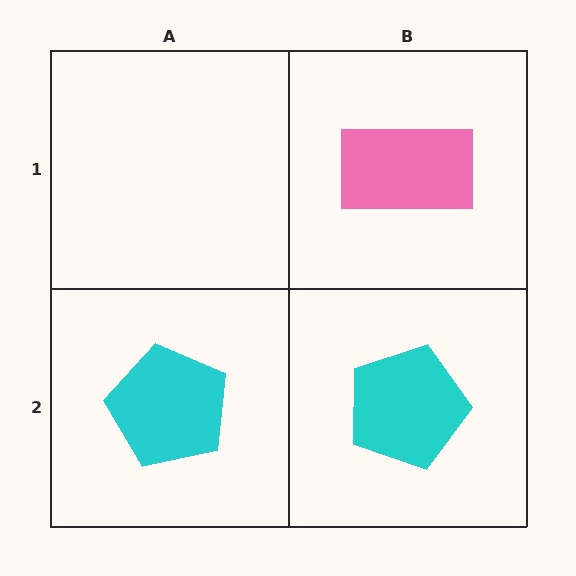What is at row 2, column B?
A cyan pentagon.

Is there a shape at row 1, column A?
No, that cell is empty.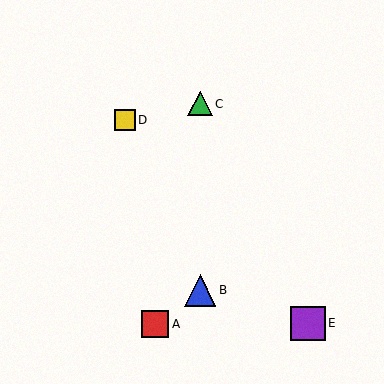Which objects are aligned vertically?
Objects B, C are aligned vertically.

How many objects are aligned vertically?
2 objects (B, C) are aligned vertically.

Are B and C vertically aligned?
Yes, both are at x≈200.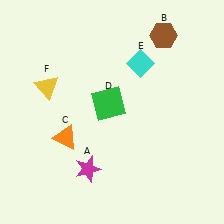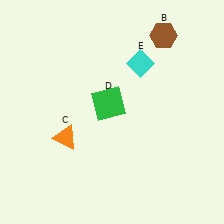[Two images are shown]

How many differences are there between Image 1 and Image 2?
There are 2 differences between the two images.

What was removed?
The yellow triangle (F), the magenta star (A) were removed in Image 2.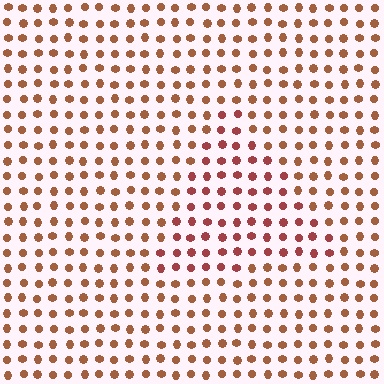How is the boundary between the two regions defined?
The boundary is defined purely by a slight shift in hue (about 24 degrees). Spacing, size, and orientation are identical on both sides.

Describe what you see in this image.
The image is filled with small brown elements in a uniform arrangement. A triangle-shaped region is visible where the elements are tinted to a slightly different hue, forming a subtle color boundary.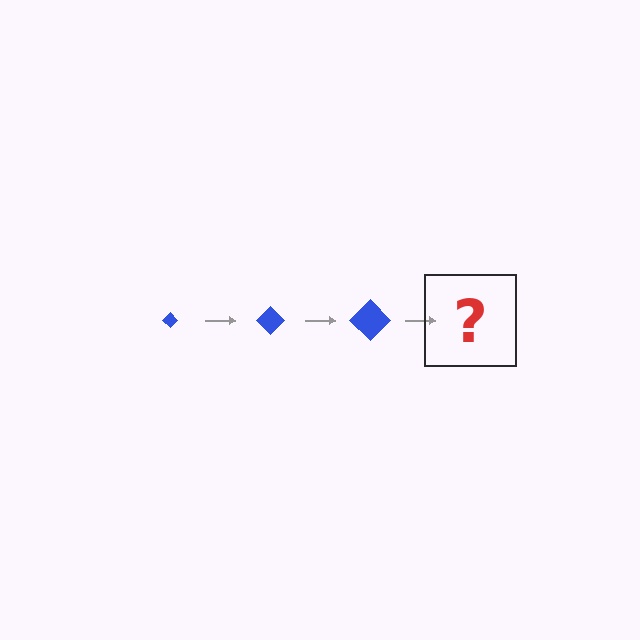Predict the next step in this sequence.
The next step is a blue diamond, larger than the previous one.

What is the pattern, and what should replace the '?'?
The pattern is that the diamond gets progressively larger each step. The '?' should be a blue diamond, larger than the previous one.